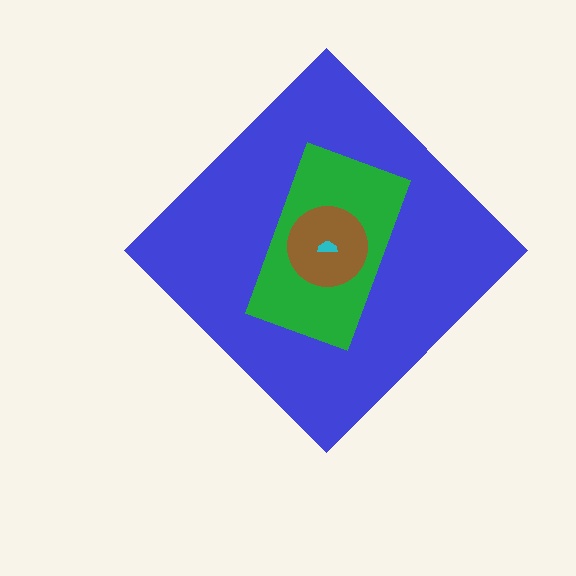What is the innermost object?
The cyan semicircle.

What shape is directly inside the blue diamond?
The green rectangle.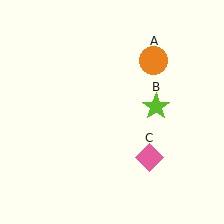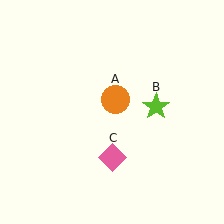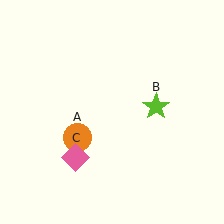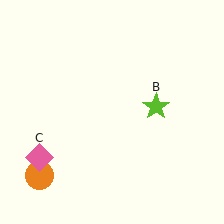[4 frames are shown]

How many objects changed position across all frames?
2 objects changed position: orange circle (object A), pink diamond (object C).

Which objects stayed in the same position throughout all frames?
Lime star (object B) remained stationary.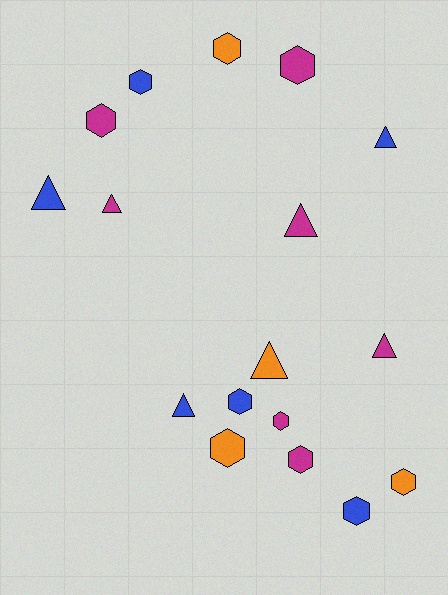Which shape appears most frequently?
Hexagon, with 10 objects.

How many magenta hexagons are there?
There are 4 magenta hexagons.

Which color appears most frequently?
Magenta, with 7 objects.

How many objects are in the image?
There are 17 objects.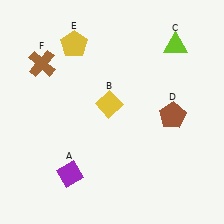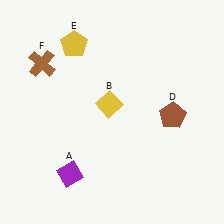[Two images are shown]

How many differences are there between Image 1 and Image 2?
There is 1 difference between the two images.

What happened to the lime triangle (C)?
The lime triangle (C) was removed in Image 2. It was in the top-right area of Image 1.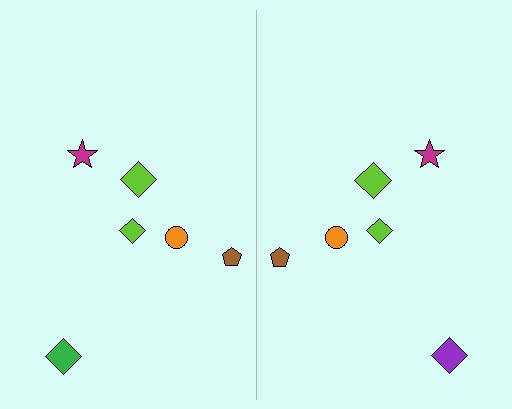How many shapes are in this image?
There are 12 shapes in this image.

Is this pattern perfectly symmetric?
No, the pattern is not perfectly symmetric. The purple diamond on the right side breaks the symmetry — its mirror counterpart is green.